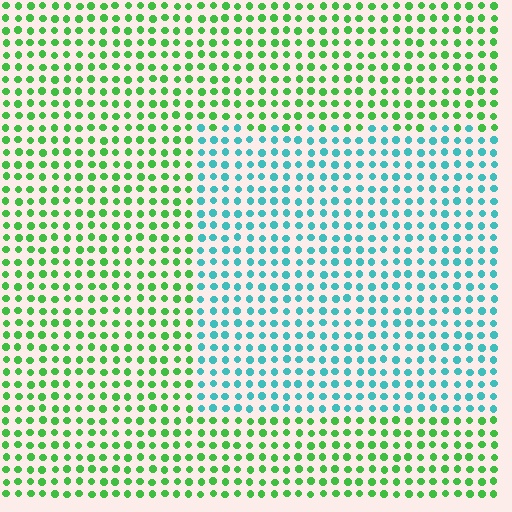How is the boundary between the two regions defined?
The boundary is defined purely by a slight shift in hue (about 58 degrees). Spacing, size, and orientation are identical on both sides.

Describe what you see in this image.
The image is filled with small green elements in a uniform arrangement. A rectangle-shaped region is visible where the elements are tinted to a slightly different hue, forming a subtle color boundary.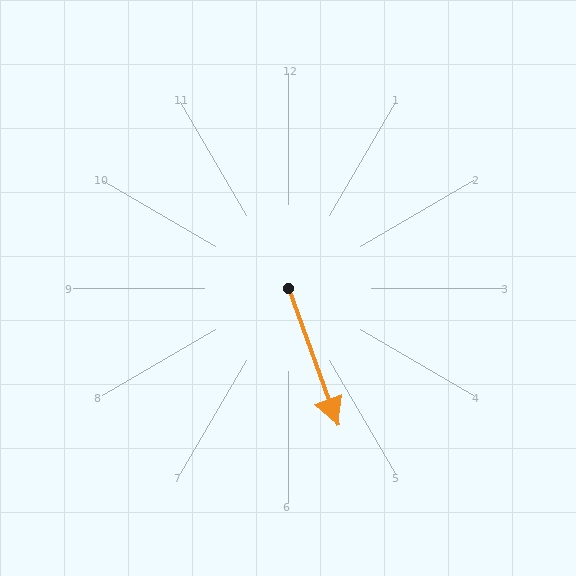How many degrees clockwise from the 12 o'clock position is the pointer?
Approximately 160 degrees.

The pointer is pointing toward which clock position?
Roughly 5 o'clock.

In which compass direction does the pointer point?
South.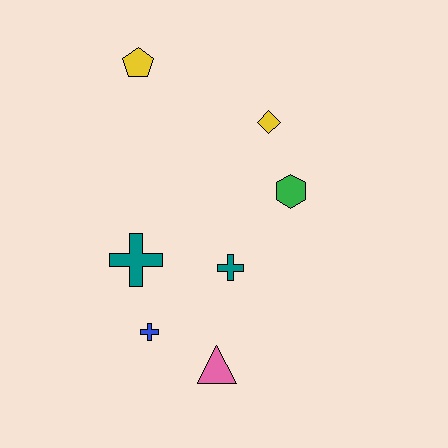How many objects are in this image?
There are 7 objects.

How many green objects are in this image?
There is 1 green object.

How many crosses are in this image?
There are 3 crosses.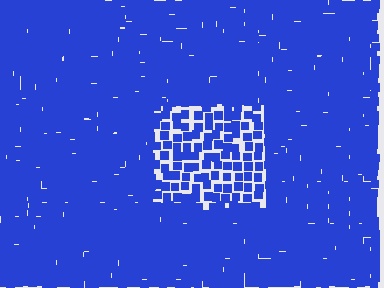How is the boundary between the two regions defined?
The boundary is defined by a change in element density (approximately 2.1x ratio). All elements are the same color, size, and shape.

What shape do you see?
I see a rectangle.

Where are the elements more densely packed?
The elements are more densely packed outside the rectangle boundary.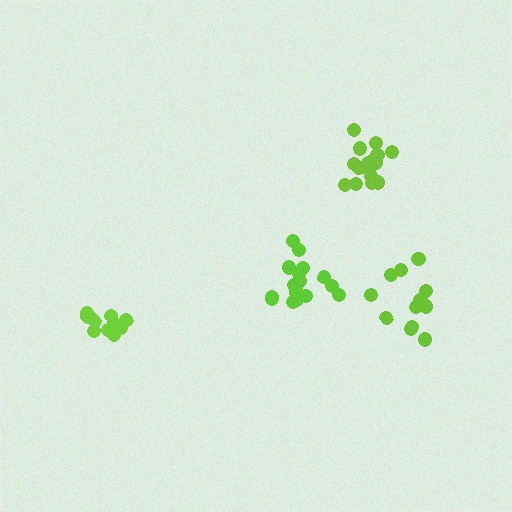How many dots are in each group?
Group 1: 17 dots, Group 2: 17 dots, Group 3: 11 dots, Group 4: 12 dots (57 total).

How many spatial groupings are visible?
There are 4 spatial groupings.